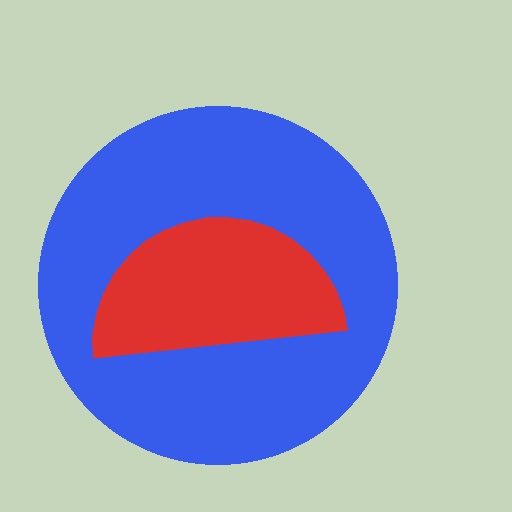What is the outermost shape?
The blue circle.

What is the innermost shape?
The red semicircle.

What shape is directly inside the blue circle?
The red semicircle.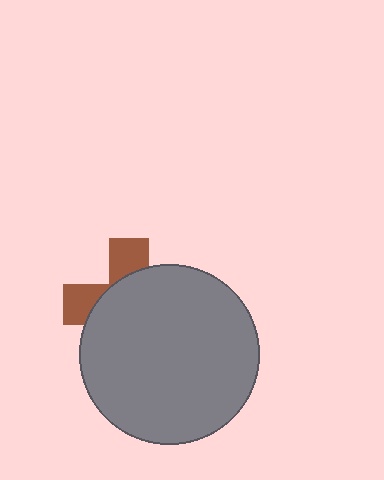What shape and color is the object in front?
The object in front is a gray circle.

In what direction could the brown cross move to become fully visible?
The brown cross could move toward the upper-left. That would shift it out from behind the gray circle entirely.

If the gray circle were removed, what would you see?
You would see the complete brown cross.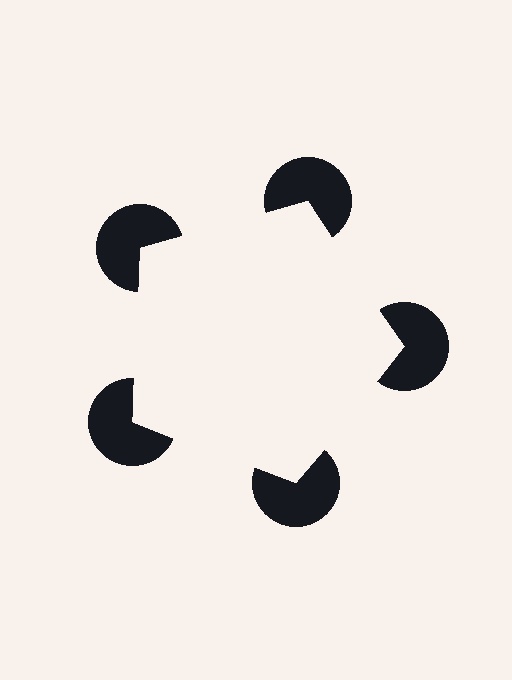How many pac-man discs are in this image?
There are 5 — one at each vertex of the illusory pentagon.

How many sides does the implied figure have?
5 sides.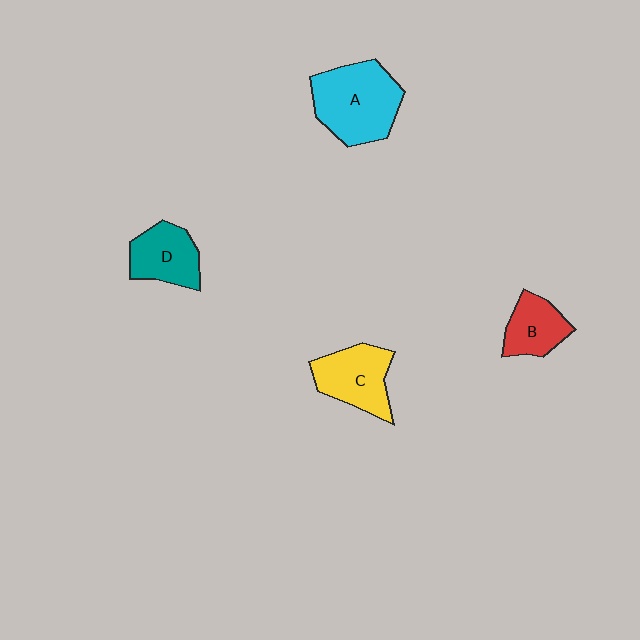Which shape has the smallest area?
Shape B (red).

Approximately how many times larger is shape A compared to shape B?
Approximately 1.9 times.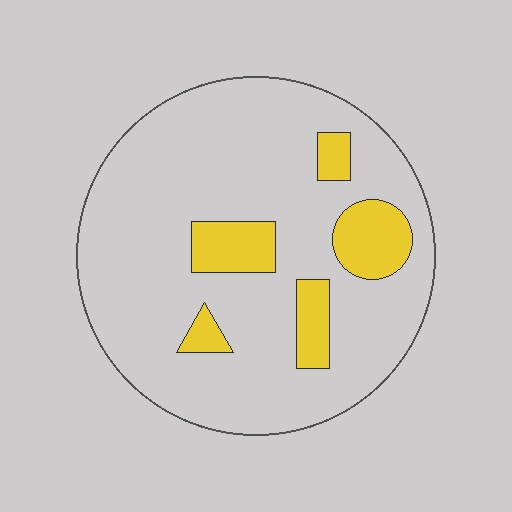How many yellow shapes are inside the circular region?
5.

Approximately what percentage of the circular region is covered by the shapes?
Approximately 15%.